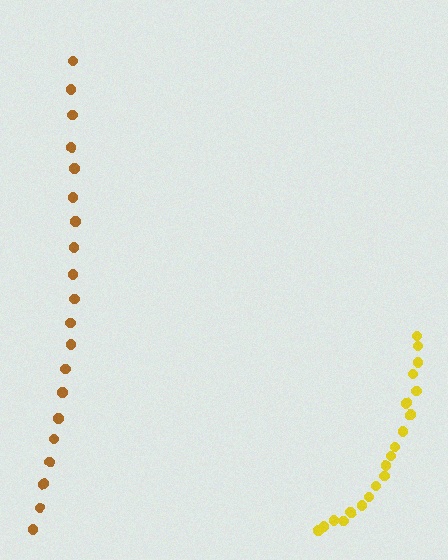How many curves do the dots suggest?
There are 2 distinct paths.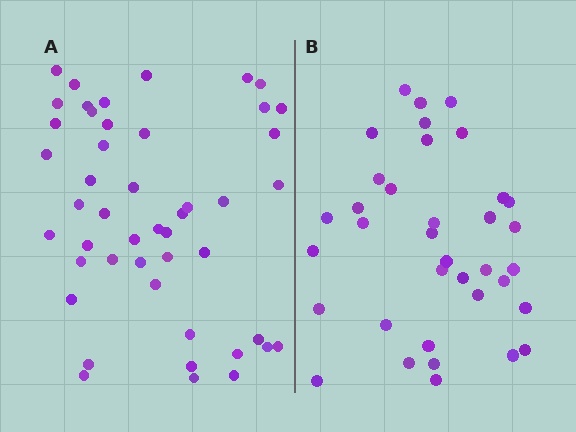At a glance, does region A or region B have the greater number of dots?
Region A (the left region) has more dots.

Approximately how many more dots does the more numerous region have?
Region A has roughly 12 or so more dots than region B.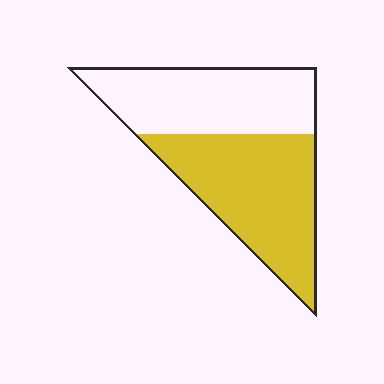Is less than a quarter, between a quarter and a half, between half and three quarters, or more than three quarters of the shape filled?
Between half and three quarters.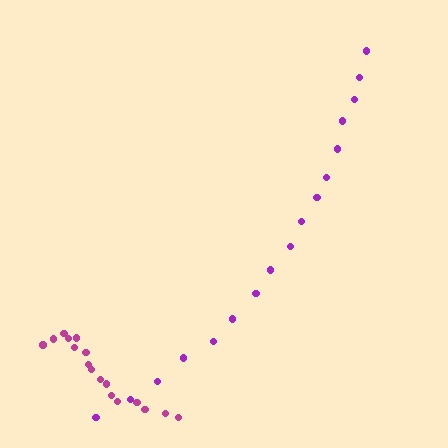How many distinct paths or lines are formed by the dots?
There are 2 distinct paths.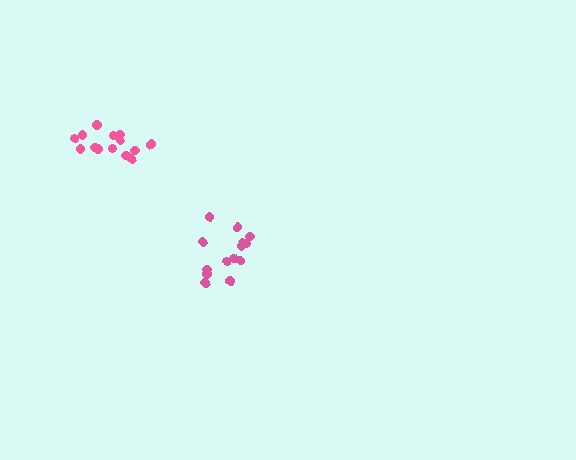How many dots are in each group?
Group 1: 14 dots, Group 2: 14 dots (28 total).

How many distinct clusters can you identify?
There are 2 distinct clusters.